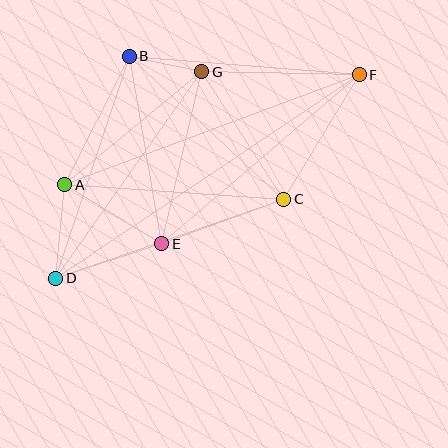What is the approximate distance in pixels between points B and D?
The distance between B and D is approximately 234 pixels.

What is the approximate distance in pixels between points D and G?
The distance between D and G is approximately 253 pixels.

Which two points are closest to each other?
Points B and G are closest to each other.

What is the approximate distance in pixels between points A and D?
The distance between A and D is approximately 94 pixels.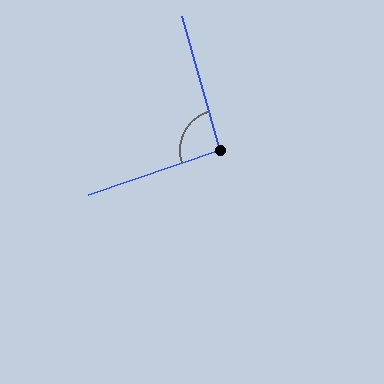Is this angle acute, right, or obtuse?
It is approximately a right angle.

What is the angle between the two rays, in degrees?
Approximately 93 degrees.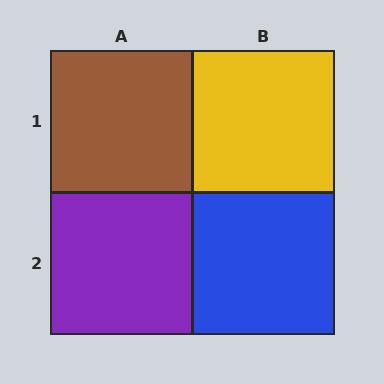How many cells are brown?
1 cell is brown.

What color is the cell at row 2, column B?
Blue.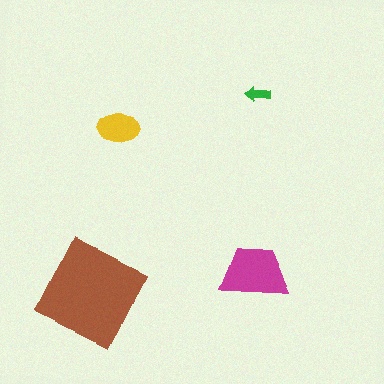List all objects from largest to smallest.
The brown diamond, the magenta trapezoid, the yellow ellipse, the green arrow.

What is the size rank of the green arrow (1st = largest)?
4th.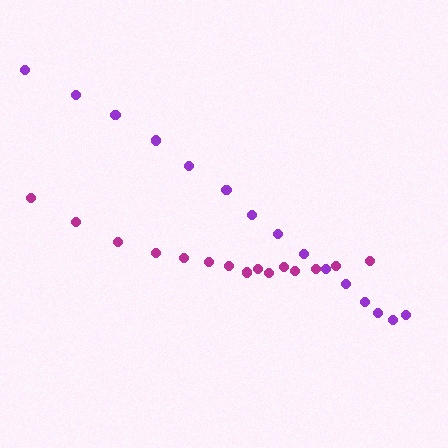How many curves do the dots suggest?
There are 2 distinct paths.